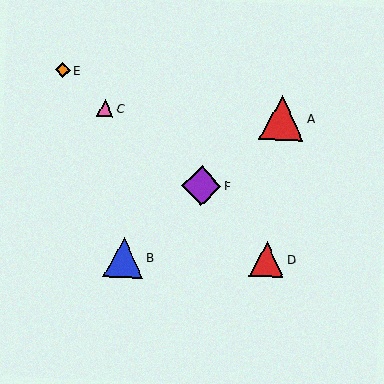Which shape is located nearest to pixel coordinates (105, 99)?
The pink triangle (labeled C) at (105, 109) is nearest to that location.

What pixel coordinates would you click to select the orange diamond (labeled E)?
Click at (63, 70) to select the orange diamond E.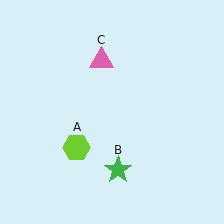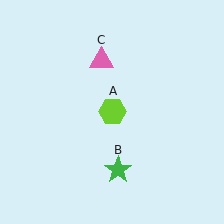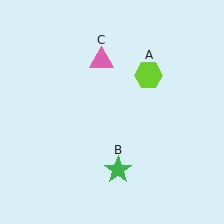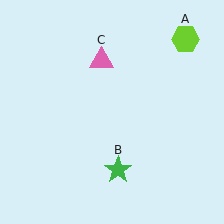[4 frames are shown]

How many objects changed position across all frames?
1 object changed position: lime hexagon (object A).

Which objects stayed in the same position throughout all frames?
Green star (object B) and pink triangle (object C) remained stationary.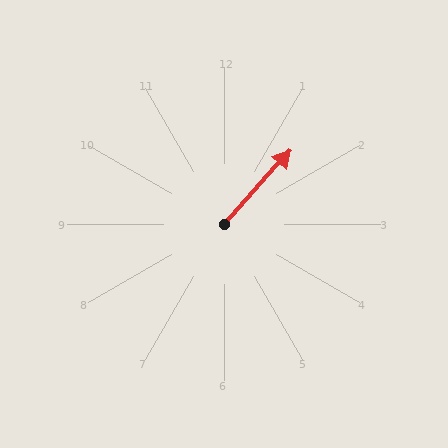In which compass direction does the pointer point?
Northeast.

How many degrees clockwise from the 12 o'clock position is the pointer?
Approximately 42 degrees.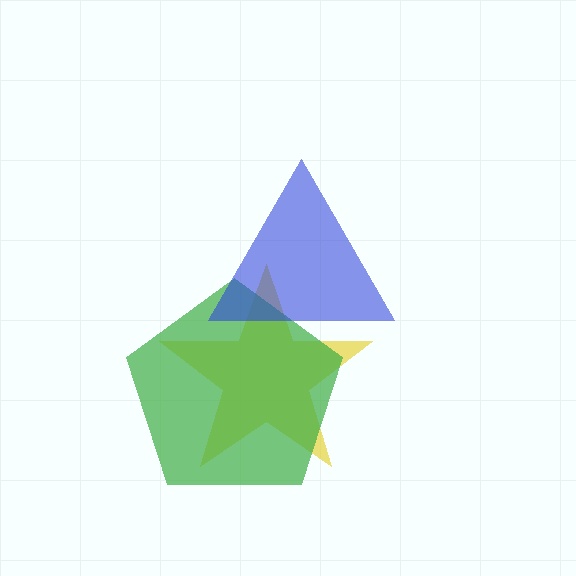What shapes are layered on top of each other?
The layered shapes are: a yellow star, a green pentagon, a blue triangle.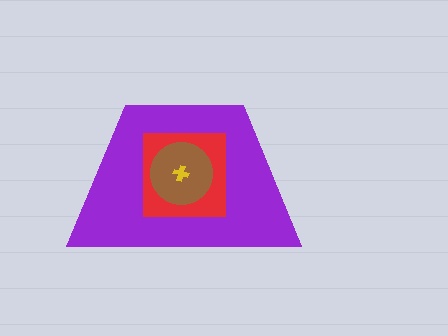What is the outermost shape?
The purple trapezoid.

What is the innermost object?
The yellow cross.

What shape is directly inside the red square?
The brown circle.